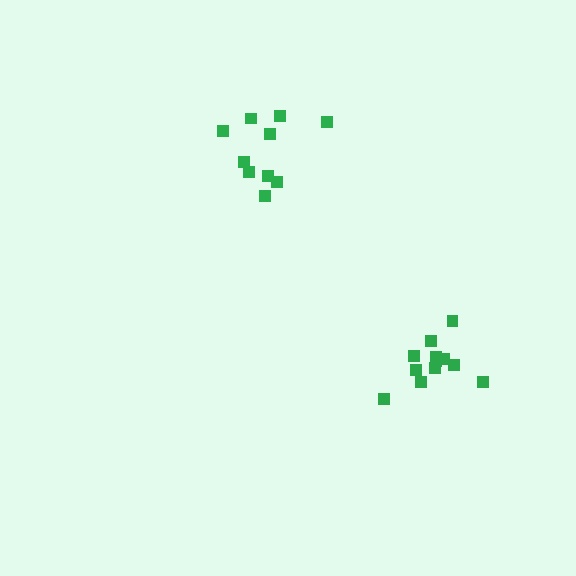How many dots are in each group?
Group 1: 12 dots, Group 2: 10 dots (22 total).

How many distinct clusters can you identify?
There are 2 distinct clusters.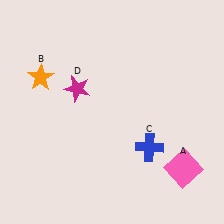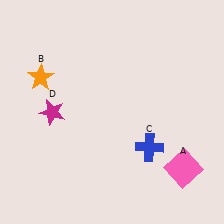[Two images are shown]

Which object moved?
The magenta star (D) moved left.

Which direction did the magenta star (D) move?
The magenta star (D) moved left.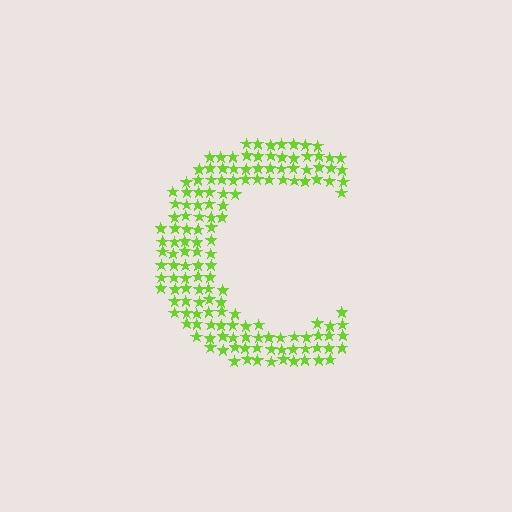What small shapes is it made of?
It is made of small stars.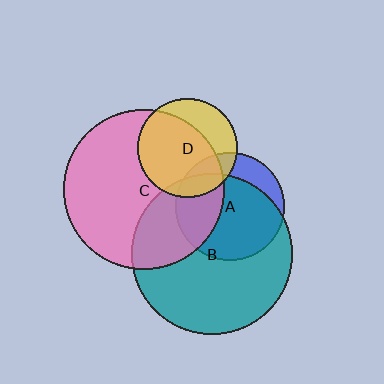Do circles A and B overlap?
Yes.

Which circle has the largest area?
Circle C (pink).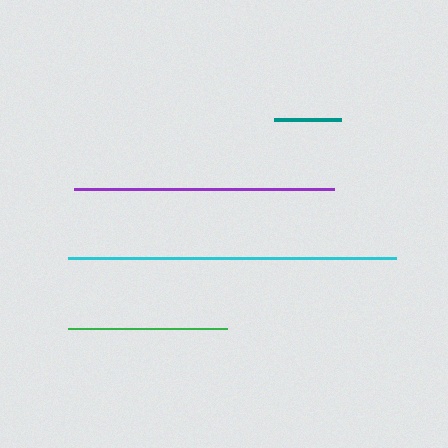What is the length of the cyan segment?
The cyan segment is approximately 327 pixels long.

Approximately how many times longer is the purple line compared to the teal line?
The purple line is approximately 3.9 times the length of the teal line.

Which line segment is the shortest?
The teal line is the shortest at approximately 67 pixels.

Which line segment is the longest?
The cyan line is the longest at approximately 327 pixels.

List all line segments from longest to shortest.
From longest to shortest: cyan, purple, green, teal.